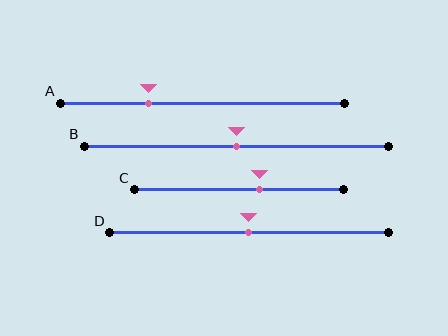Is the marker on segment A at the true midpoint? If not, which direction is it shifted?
No, the marker on segment A is shifted to the left by about 19% of the segment length.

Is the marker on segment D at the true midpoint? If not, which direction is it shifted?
Yes, the marker on segment D is at the true midpoint.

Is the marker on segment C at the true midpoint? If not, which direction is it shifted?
No, the marker on segment C is shifted to the right by about 10% of the segment length.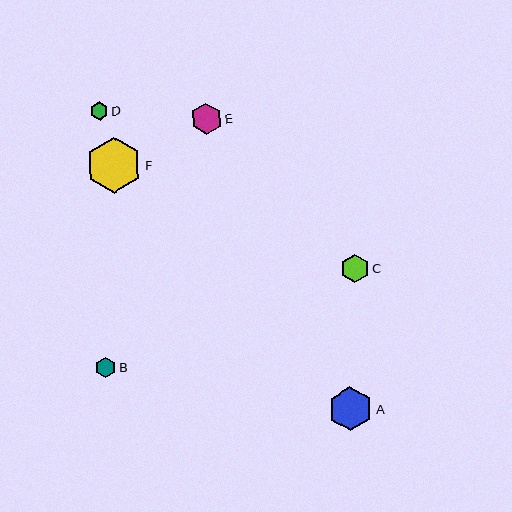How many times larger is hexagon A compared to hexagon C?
Hexagon A is approximately 1.6 times the size of hexagon C.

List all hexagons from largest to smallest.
From largest to smallest: F, A, E, C, B, D.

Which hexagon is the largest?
Hexagon F is the largest with a size of approximately 56 pixels.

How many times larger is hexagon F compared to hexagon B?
Hexagon F is approximately 2.7 times the size of hexagon B.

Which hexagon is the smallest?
Hexagon D is the smallest with a size of approximately 18 pixels.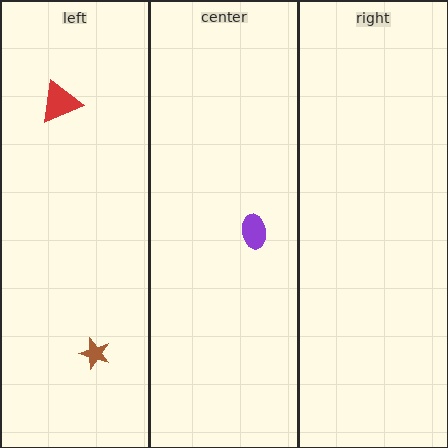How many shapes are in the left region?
2.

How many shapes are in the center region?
1.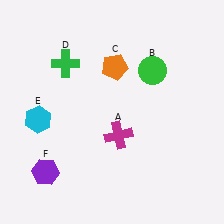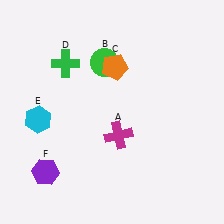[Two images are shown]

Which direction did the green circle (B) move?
The green circle (B) moved left.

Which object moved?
The green circle (B) moved left.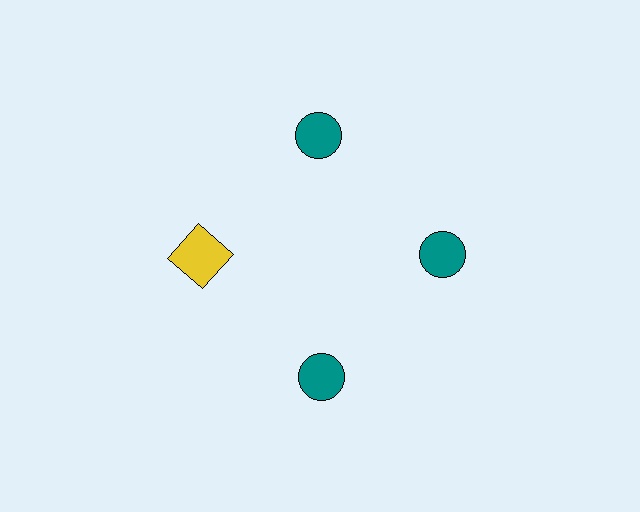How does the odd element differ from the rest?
It differs in both color (yellow instead of teal) and shape (square instead of circle).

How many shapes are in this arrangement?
There are 4 shapes arranged in a ring pattern.